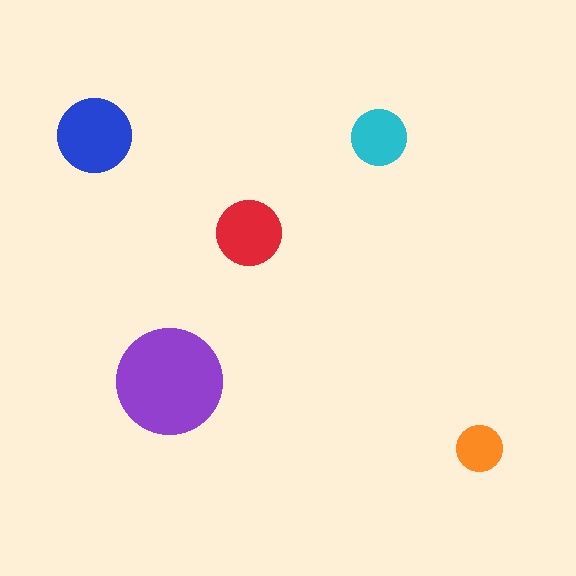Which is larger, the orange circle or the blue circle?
The blue one.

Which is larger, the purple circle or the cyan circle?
The purple one.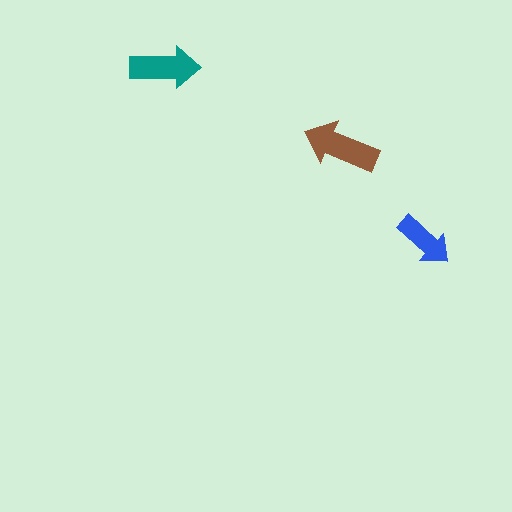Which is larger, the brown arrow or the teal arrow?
The brown one.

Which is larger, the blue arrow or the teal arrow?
The teal one.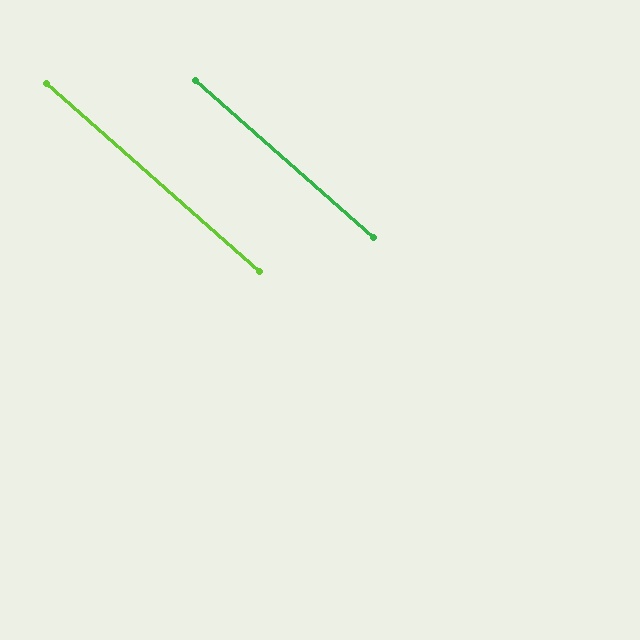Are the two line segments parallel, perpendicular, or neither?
Parallel — their directions differ by only 0.2°.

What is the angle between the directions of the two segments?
Approximately 0 degrees.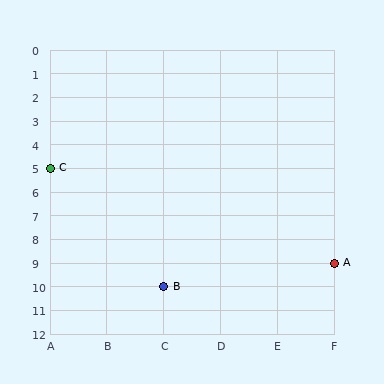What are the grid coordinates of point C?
Point C is at grid coordinates (A, 5).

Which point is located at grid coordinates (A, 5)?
Point C is at (A, 5).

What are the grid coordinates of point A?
Point A is at grid coordinates (F, 9).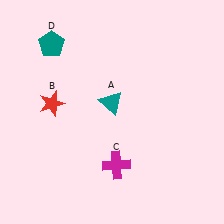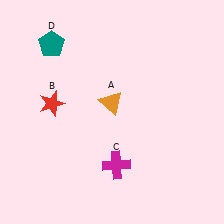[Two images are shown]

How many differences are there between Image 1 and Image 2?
There is 1 difference between the two images.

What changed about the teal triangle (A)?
In Image 1, A is teal. In Image 2, it changed to orange.